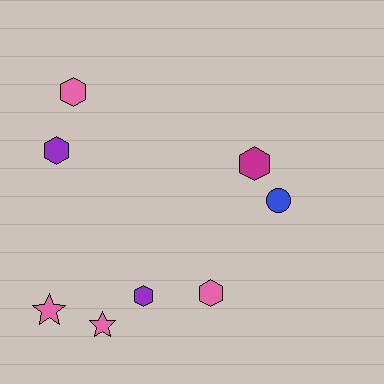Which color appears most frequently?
Pink, with 4 objects.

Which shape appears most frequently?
Hexagon, with 5 objects.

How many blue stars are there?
There are no blue stars.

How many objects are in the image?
There are 8 objects.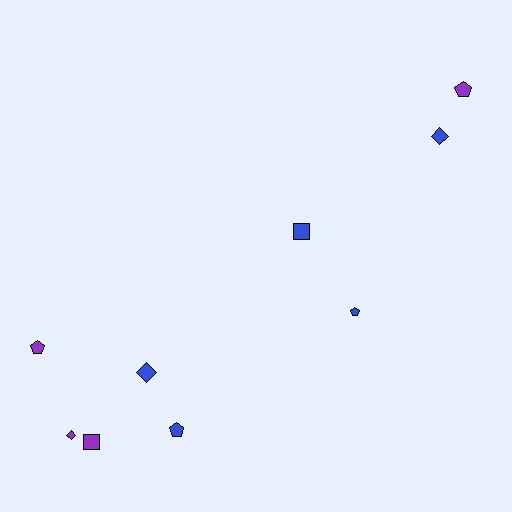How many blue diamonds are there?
There are 2 blue diamonds.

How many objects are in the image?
There are 9 objects.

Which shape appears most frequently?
Pentagon, with 4 objects.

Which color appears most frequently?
Blue, with 5 objects.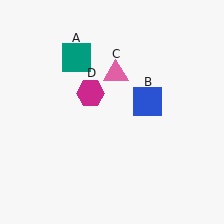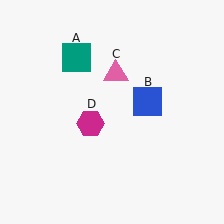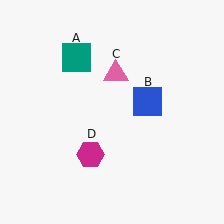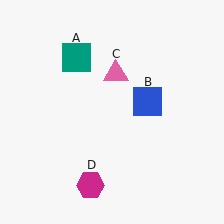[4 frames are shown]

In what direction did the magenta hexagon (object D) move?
The magenta hexagon (object D) moved down.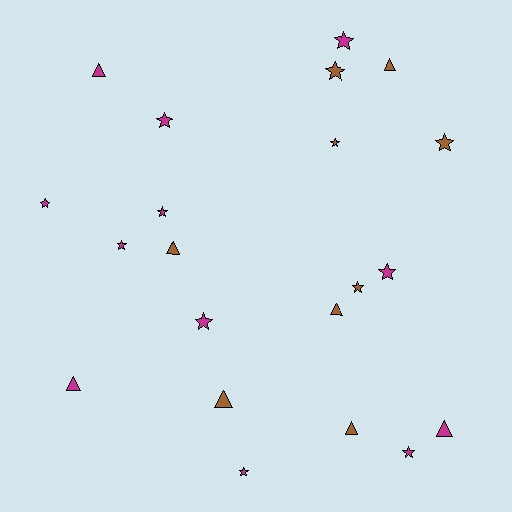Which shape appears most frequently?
Star, with 13 objects.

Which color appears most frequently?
Magenta, with 12 objects.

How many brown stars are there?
There are 4 brown stars.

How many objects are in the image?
There are 21 objects.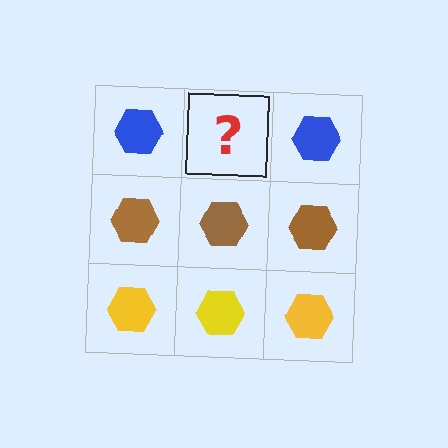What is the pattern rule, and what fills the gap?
The rule is that each row has a consistent color. The gap should be filled with a blue hexagon.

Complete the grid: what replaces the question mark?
The question mark should be replaced with a blue hexagon.